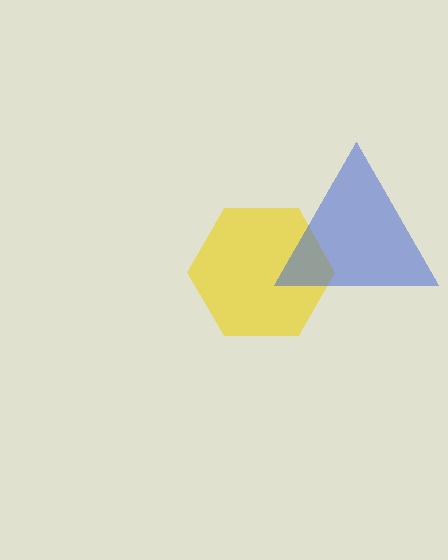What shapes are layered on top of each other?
The layered shapes are: a yellow hexagon, a blue triangle.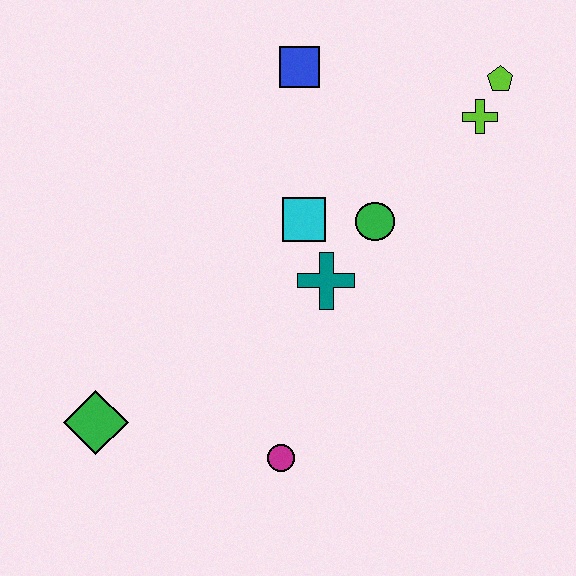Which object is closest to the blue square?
The cyan square is closest to the blue square.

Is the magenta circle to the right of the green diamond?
Yes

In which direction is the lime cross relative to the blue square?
The lime cross is to the right of the blue square.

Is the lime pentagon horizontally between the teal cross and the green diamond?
No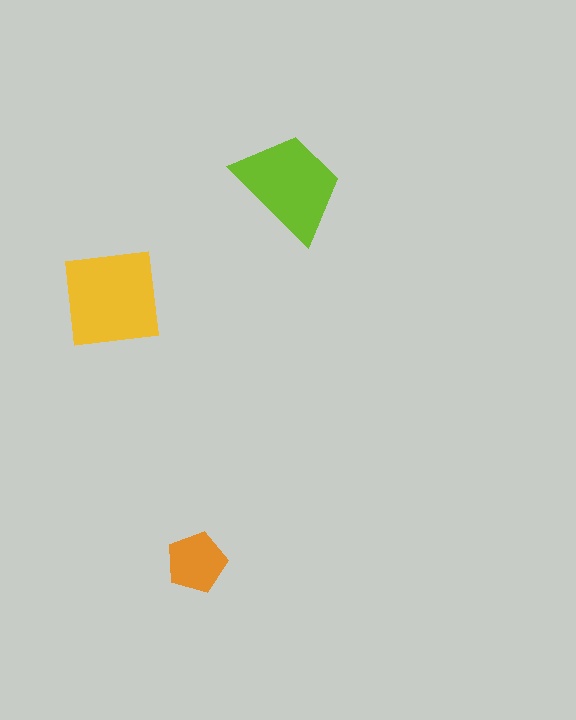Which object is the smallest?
The orange pentagon.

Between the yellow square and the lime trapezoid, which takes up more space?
The yellow square.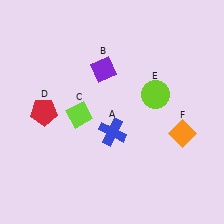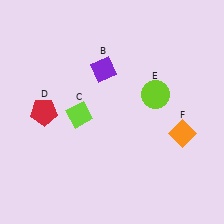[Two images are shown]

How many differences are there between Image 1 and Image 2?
There is 1 difference between the two images.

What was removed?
The blue cross (A) was removed in Image 2.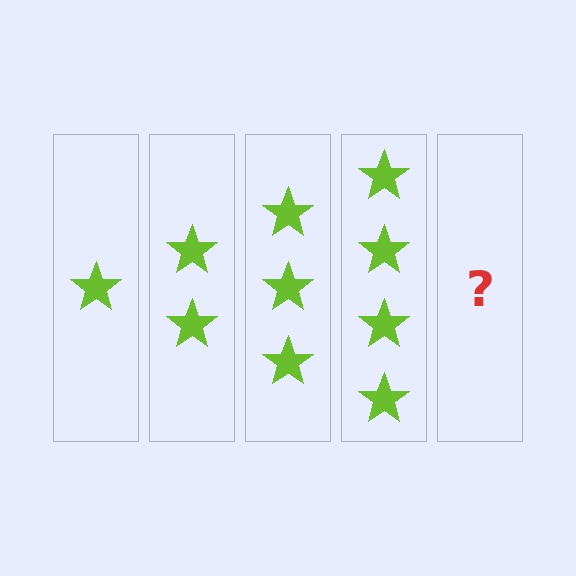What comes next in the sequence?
The next element should be 5 stars.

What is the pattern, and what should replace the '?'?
The pattern is that each step adds one more star. The '?' should be 5 stars.